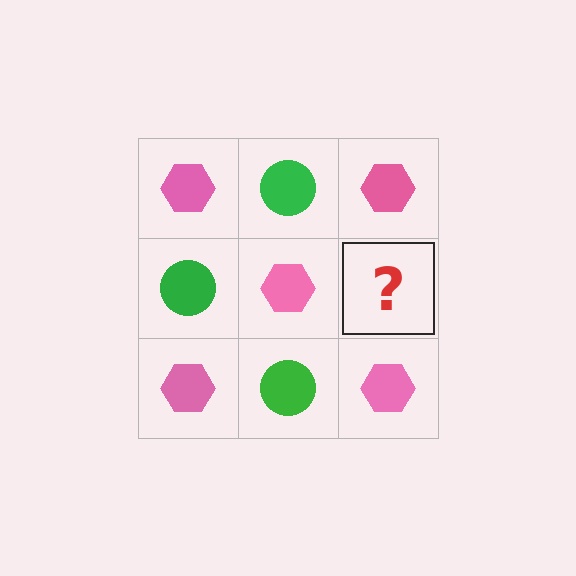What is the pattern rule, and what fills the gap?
The rule is that it alternates pink hexagon and green circle in a checkerboard pattern. The gap should be filled with a green circle.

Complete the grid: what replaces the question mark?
The question mark should be replaced with a green circle.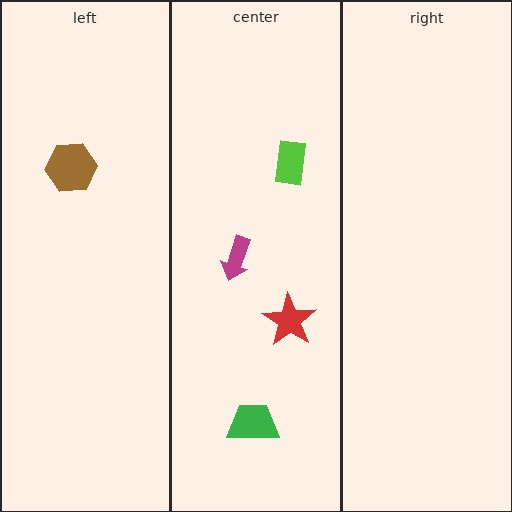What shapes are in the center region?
The lime rectangle, the red star, the green trapezoid, the magenta arrow.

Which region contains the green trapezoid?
The center region.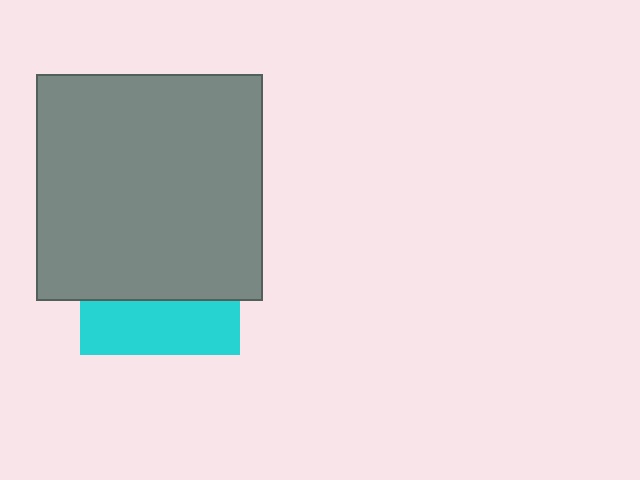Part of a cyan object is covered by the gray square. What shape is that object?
It is a square.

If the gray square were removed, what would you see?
You would see the complete cyan square.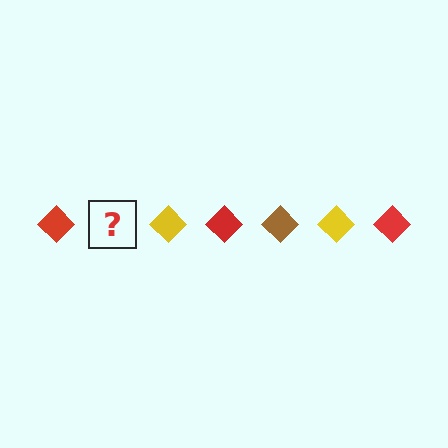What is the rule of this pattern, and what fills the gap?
The rule is that the pattern cycles through red, brown, yellow diamonds. The gap should be filled with a brown diamond.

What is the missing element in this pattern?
The missing element is a brown diamond.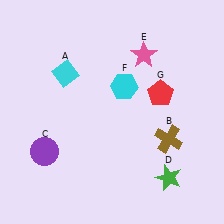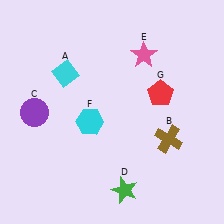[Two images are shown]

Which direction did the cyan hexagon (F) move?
The cyan hexagon (F) moved down.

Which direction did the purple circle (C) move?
The purple circle (C) moved up.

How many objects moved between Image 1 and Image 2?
3 objects moved between the two images.